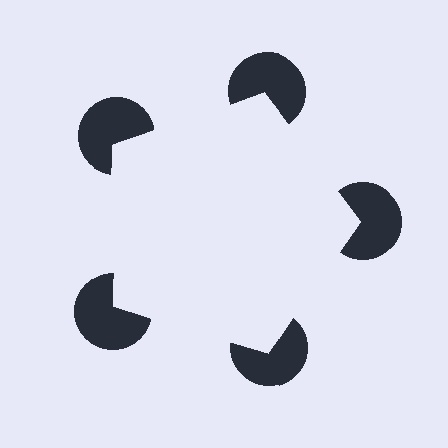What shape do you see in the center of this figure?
An illusory pentagon — its edges are inferred from the aligned wedge cuts in the pac-man discs, not physically drawn.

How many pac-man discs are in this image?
There are 5 — one at each vertex of the illusory pentagon.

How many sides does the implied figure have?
5 sides.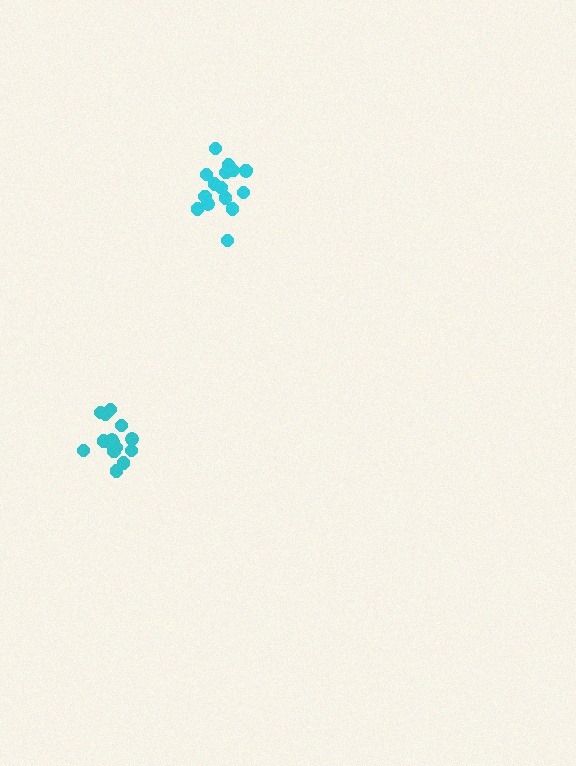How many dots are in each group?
Group 1: 16 dots, Group 2: 16 dots (32 total).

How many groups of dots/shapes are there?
There are 2 groups.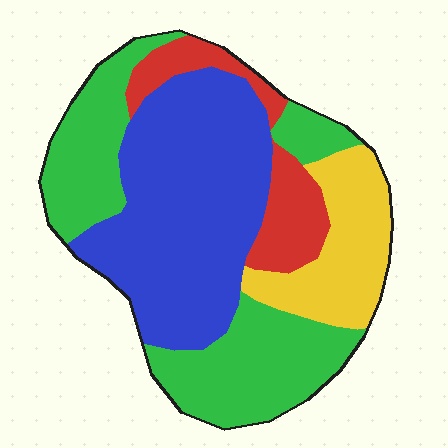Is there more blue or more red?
Blue.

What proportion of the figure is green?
Green covers roughly 35% of the figure.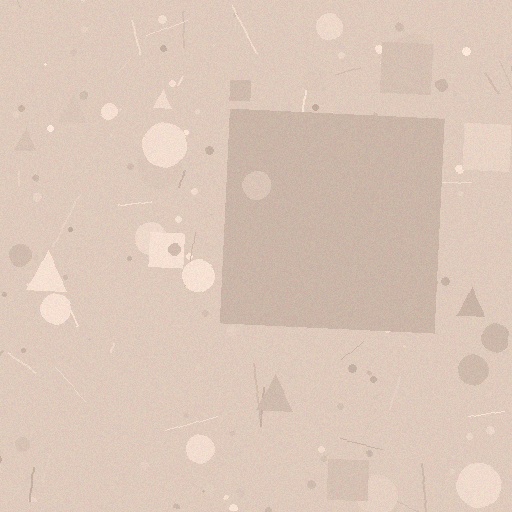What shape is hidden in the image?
A square is hidden in the image.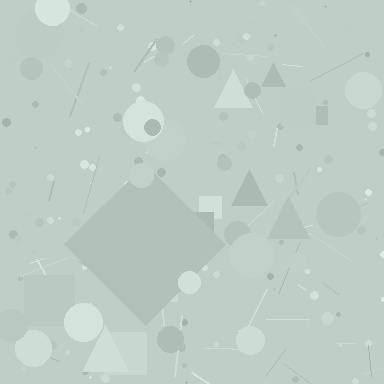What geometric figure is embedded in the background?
A diamond is embedded in the background.